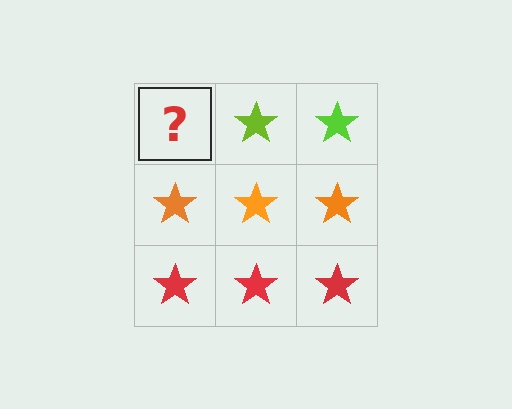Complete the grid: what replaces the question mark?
The question mark should be replaced with a lime star.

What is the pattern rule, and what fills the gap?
The rule is that each row has a consistent color. The gap should be filled with a lime star.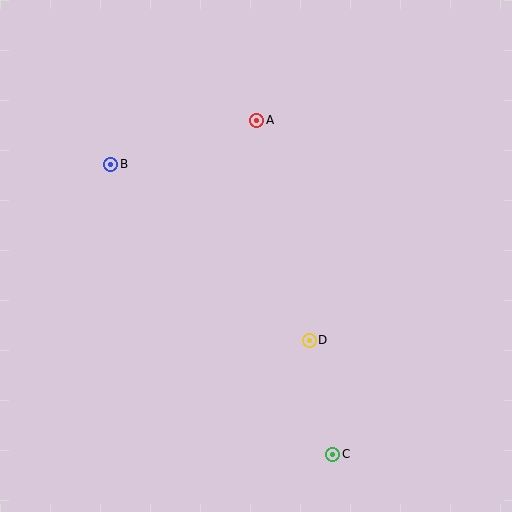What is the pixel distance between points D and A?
The distance between D and A is 226 pixels.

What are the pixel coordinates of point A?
Point A is at (257, 120).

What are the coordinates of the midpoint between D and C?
The midpoint between D and C is at (321, 397).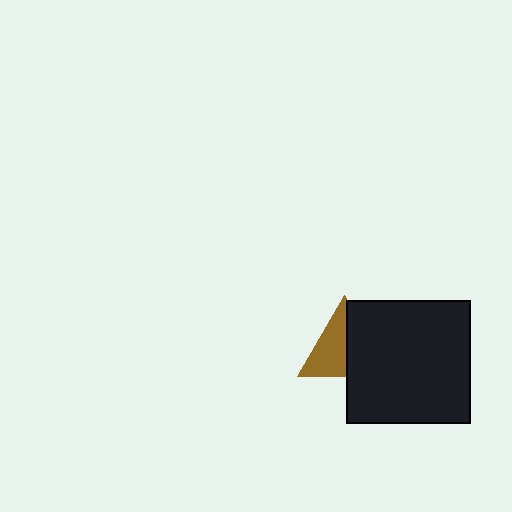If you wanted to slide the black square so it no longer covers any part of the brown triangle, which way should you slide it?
Slide it right — that is the most direct way to separate the two shapes.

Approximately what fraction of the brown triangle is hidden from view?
Roughly 48% of the brown triangle is hidden behind the black square.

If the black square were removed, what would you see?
You would see the complete brown triangle.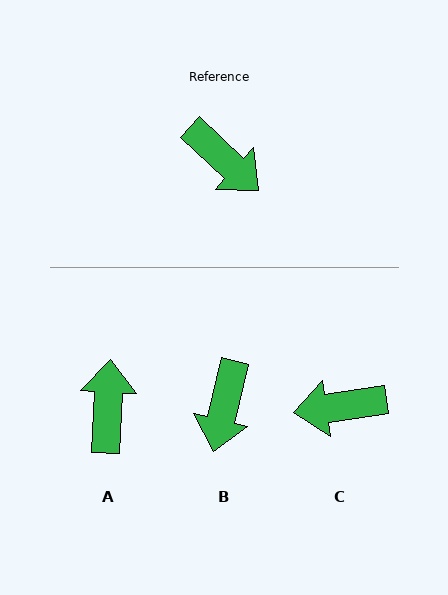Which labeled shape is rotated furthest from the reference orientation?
C, about 129 degrees away.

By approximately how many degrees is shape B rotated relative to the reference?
Approximately 61 degrees clockwise.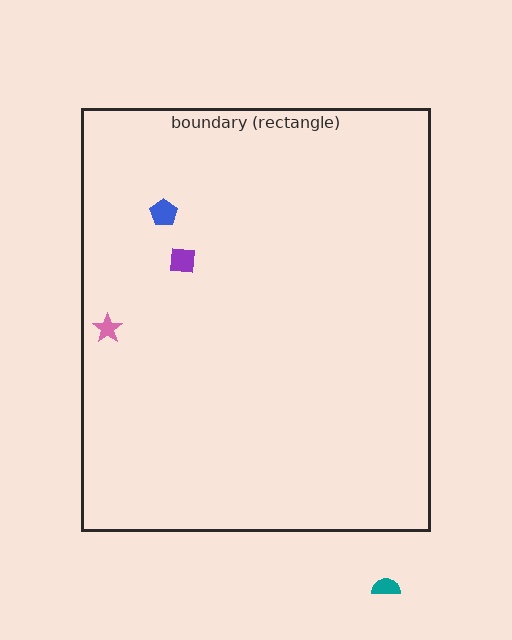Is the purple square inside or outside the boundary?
Inside.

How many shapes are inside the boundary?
3 inside, 1 outside.